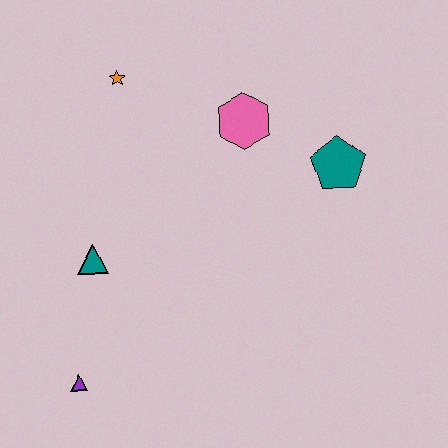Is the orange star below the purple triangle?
No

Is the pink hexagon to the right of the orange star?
Yes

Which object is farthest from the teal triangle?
The teal pentagon is farthest from the teal triangle.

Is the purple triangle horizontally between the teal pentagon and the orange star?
No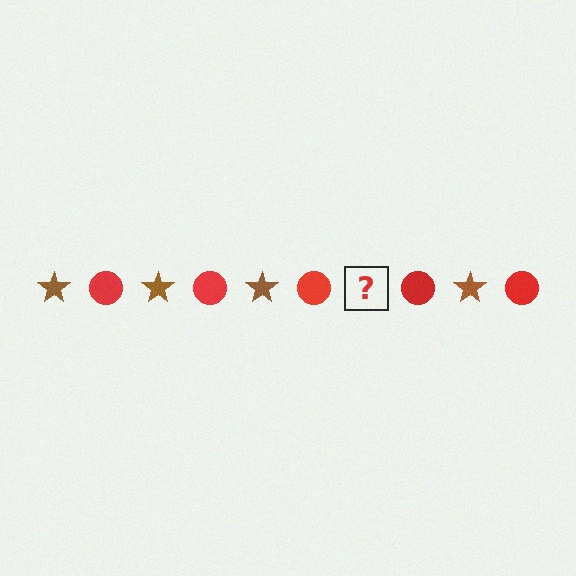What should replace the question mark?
The question mark should be replaced with a brown star.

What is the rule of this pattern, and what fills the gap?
The rule is that the pattern alternates between brown star and red circle. The gap should be filled with a brown star.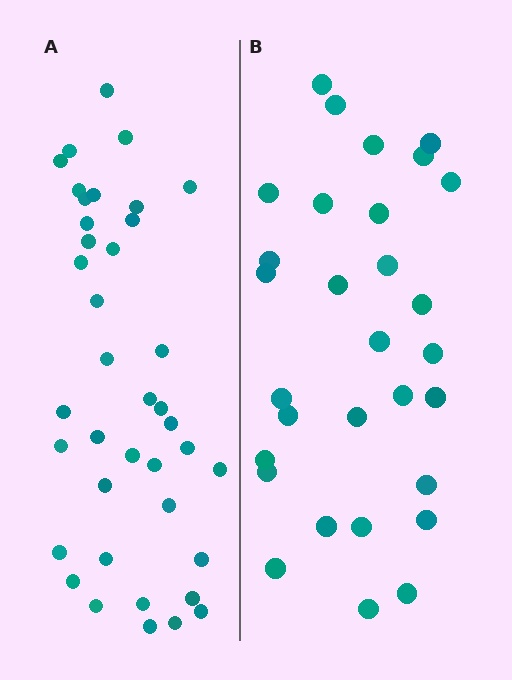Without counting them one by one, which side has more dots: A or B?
Region A (the left region) has more dots.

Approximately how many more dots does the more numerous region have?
Region A has roughly 8 or so more dots than region B.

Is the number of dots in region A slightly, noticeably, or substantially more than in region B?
Region A has noticeably more, but not dramatically so. The ratio is roughly 1.3 to 1.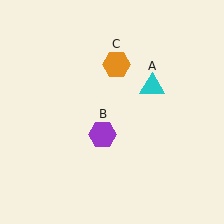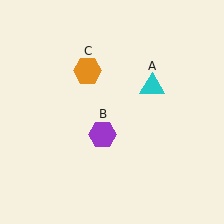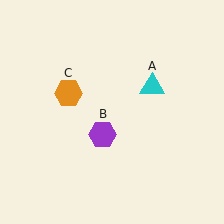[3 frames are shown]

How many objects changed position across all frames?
1 object changed position: orange hexagon (object C).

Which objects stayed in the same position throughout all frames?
Cyan triangle (object A) and purple hexagon (object B) remained stationary.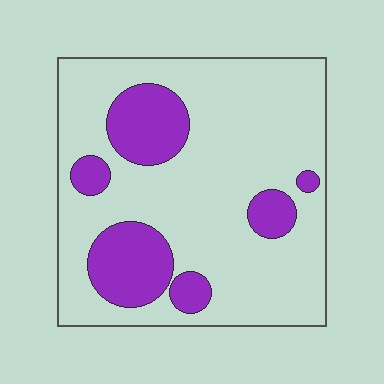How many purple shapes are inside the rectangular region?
6.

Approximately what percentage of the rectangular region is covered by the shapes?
Approximately 25%.